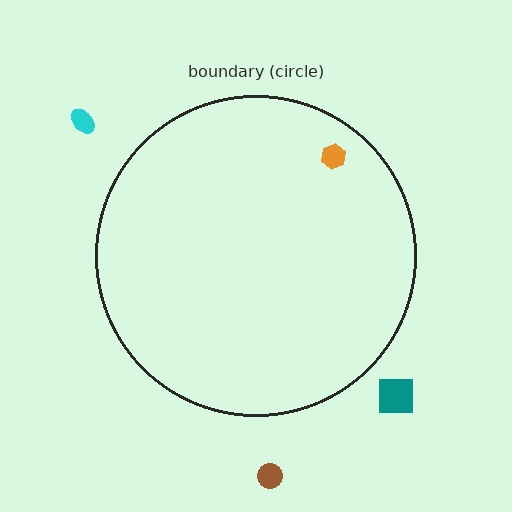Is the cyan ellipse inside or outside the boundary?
Outside.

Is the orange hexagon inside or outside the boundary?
Inside.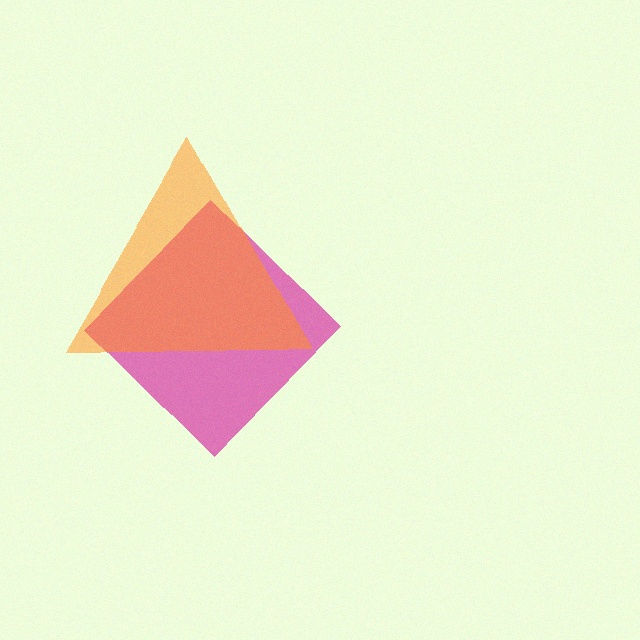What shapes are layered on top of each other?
The layered shapes are: a magenta diamond, an orange triangle.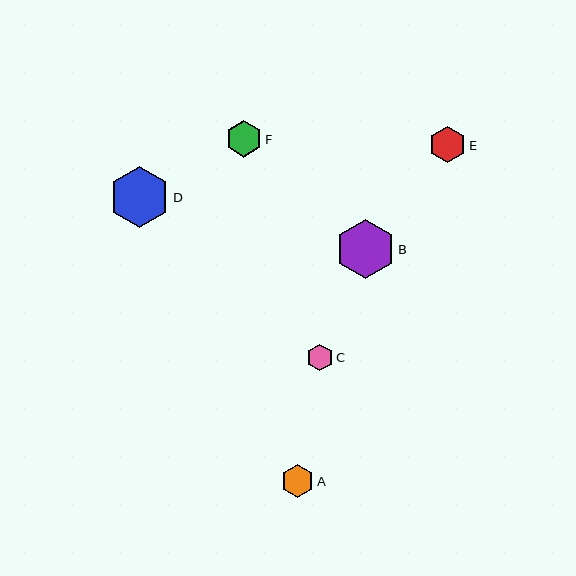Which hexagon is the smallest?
Hexagon C is the smallest with a size of approximately 27 pixels.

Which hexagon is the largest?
Hexagon D is the largest with a size of approximately 61 pixels.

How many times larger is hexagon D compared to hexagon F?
Hexagon D is approximately 1.7 times the size of hexagon F.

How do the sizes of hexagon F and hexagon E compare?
Hexagon F and hexagon E are approximately the same size.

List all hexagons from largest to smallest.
From largest to smallest: D, B, F, E, A, C.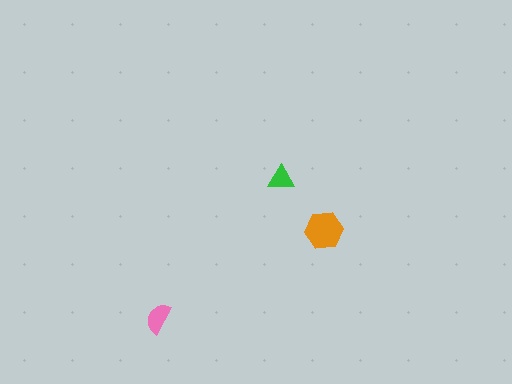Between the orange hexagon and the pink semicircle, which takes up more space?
The orange hexagon.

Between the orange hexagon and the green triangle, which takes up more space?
The orange hexagon.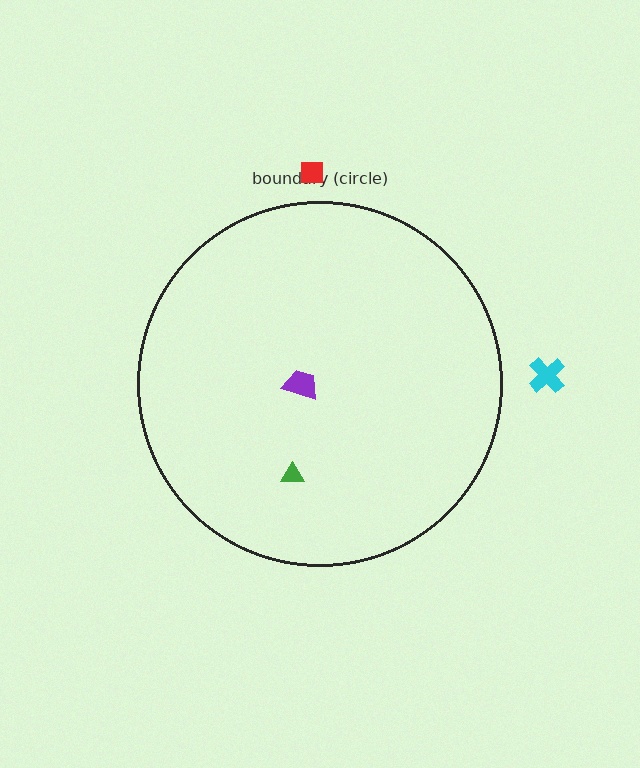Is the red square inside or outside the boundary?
Outside.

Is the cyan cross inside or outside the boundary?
Outside.